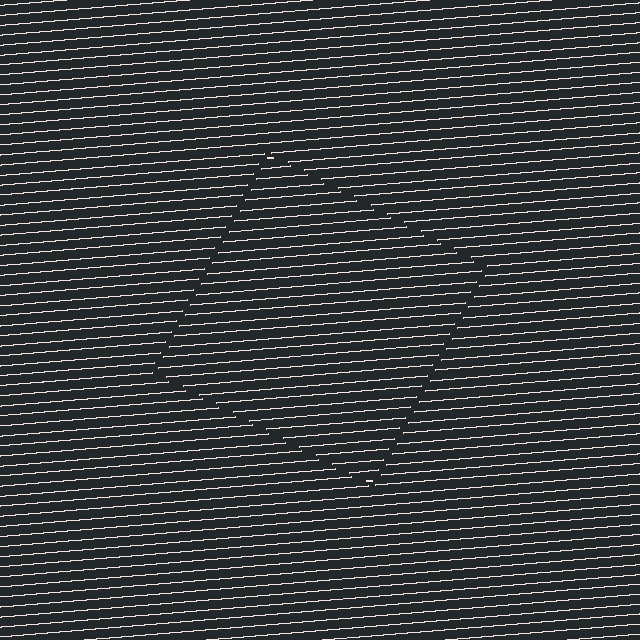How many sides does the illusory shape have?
4 sides — the line-ends trace a square.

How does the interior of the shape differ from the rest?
The interior of the shape contains the same grating, shifted by half a period — the contour is defined by the phase discontinuity where line-ends from the inner and outer gratings abut.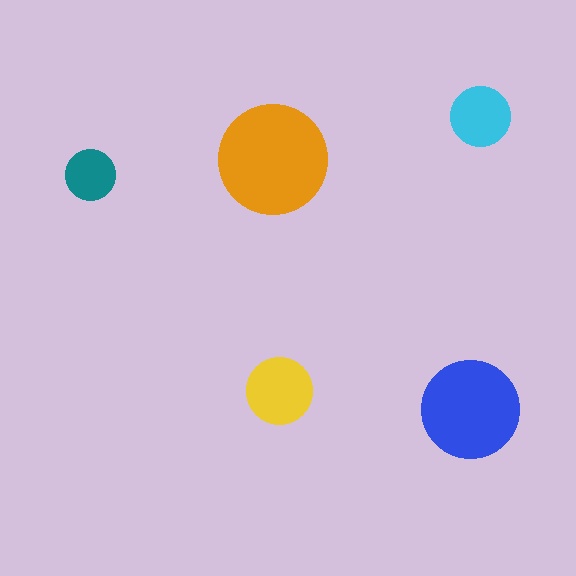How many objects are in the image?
There are 5 objects in the image.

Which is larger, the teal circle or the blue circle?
The blue one.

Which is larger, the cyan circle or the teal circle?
The cyan one.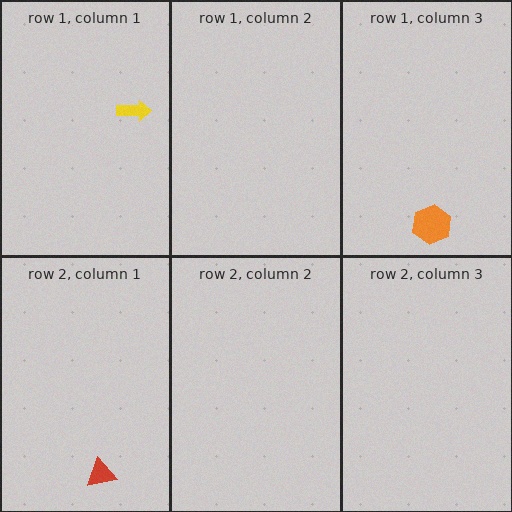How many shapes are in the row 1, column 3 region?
1.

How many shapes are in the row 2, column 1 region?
1.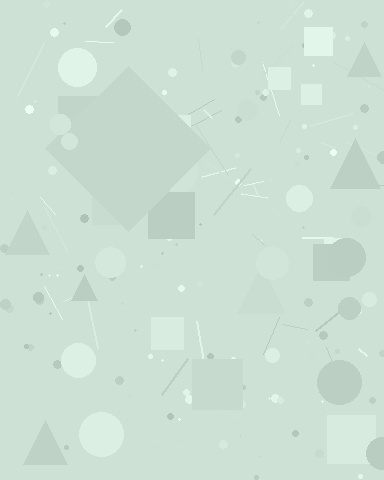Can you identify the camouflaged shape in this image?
The camouflaged shape is a diamond.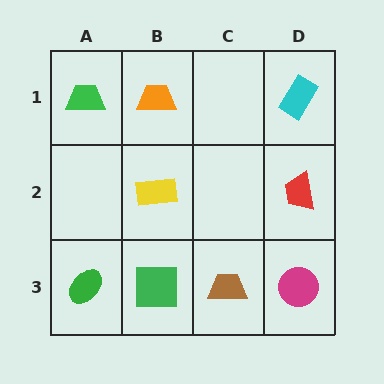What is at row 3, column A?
A green ellipse.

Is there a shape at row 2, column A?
No, that cell is empty.